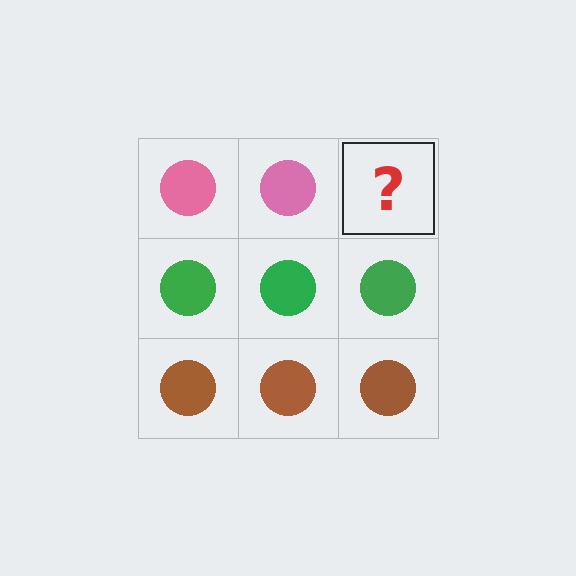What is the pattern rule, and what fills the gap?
The rule is that each row has a consistent color. The gap should be filled with a pink circle.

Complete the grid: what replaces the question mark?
The question mark should be replaced with a pink circle.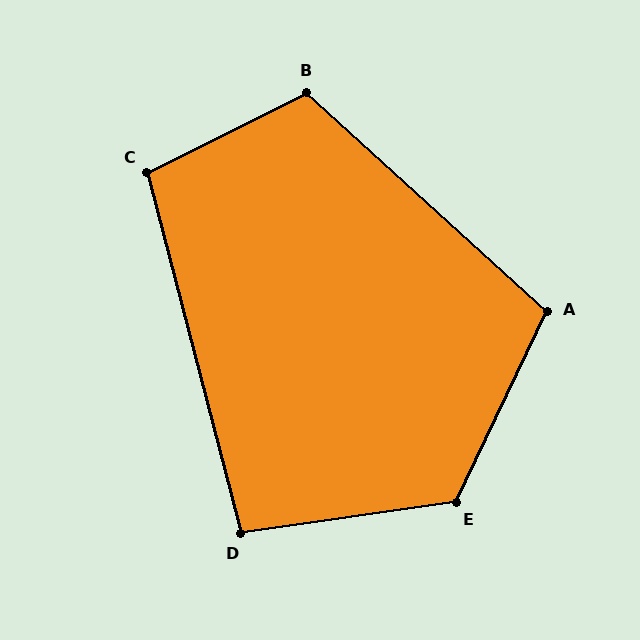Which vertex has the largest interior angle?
E, at approximately 124 degrees.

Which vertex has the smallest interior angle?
D, at approximately 96 degrees.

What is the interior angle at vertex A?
Approximately 107 degrees (obtuse).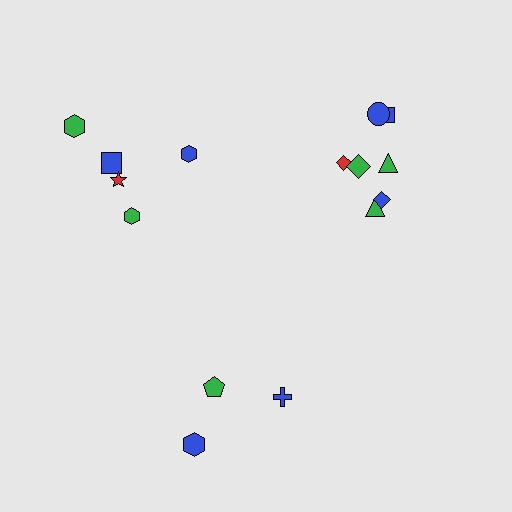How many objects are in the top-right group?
There are 7 objects.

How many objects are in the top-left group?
There are 5 objects.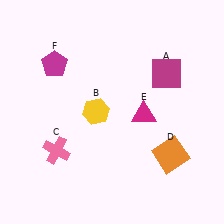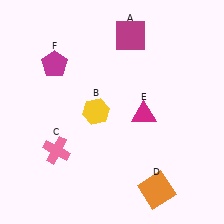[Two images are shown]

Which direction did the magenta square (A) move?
The magenta square (A) moved up.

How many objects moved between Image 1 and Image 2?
2 objects moved between the two images.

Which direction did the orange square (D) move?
The orange square (D) moved down.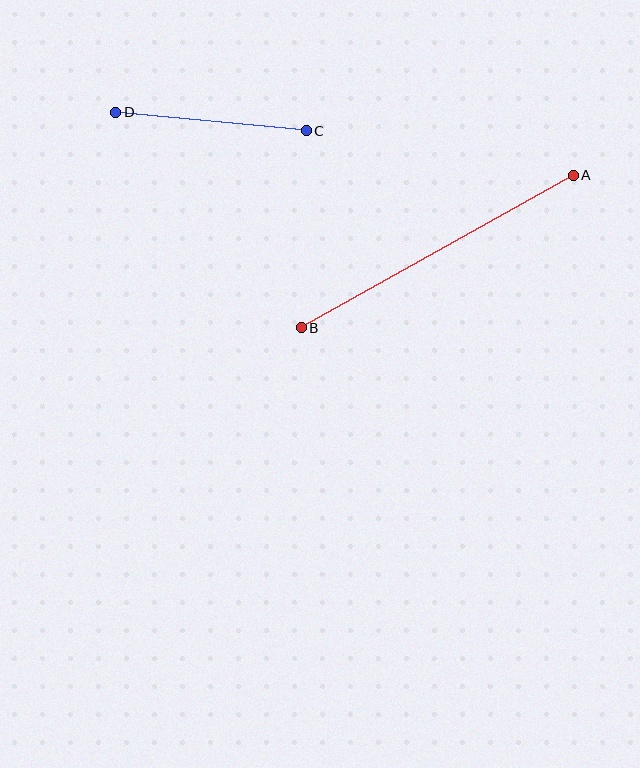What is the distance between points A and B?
The distance is approximately 312 pixels.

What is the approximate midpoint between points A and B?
The midpoint is at approximately (437, 252) pixels.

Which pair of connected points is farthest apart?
Points A and B are farthest apart.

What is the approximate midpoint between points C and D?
The midpoint is at approximately (211, 121) pixels.